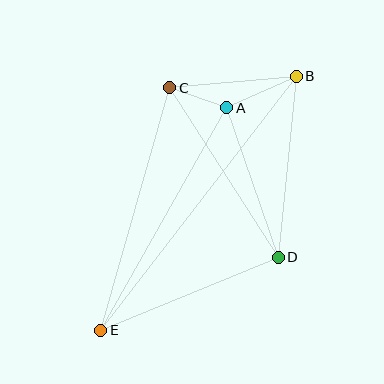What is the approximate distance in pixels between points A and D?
The distance between A and D is approximately 158 pixels.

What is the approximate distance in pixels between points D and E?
The distance between D and E is approximately 192 pixels.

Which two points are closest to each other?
Points A and C are closest to each other.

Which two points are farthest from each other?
Points B and E are farthest from each other.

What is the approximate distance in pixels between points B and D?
The distance between B and D is approximately 182 pixels.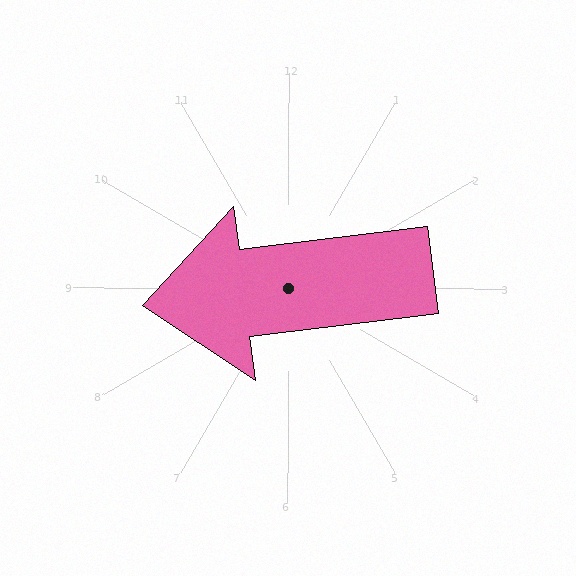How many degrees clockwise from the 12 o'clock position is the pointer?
Approximately 263 degrees.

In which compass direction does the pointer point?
West.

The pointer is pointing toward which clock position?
Roughly 9 o'clock.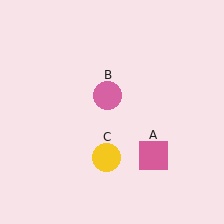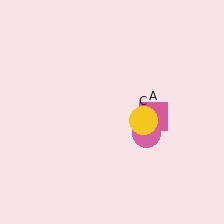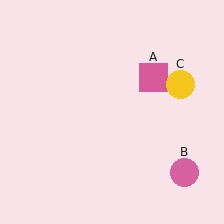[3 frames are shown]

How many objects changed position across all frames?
3 objects changed position: pink square (object A), pink circle (object B), yellow circle (object C).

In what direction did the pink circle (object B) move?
The pink circle (object B) moved down and to the right.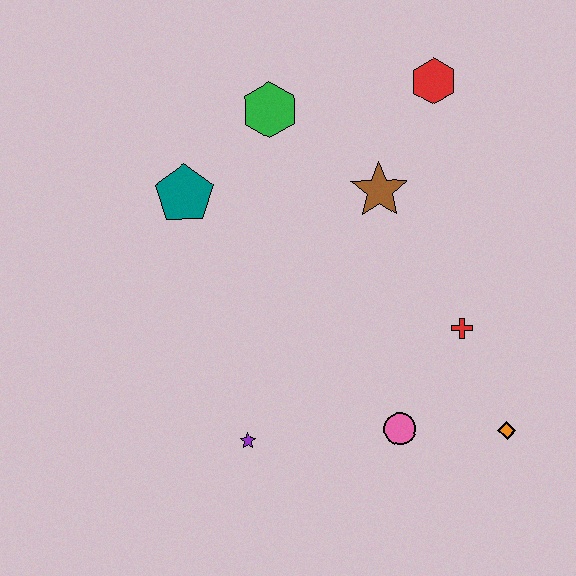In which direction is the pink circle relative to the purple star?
The pink circle is to the right of the purple star.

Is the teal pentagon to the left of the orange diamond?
Yes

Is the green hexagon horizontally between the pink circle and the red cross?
No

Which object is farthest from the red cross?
The teal pentagon is farthest from the red cross.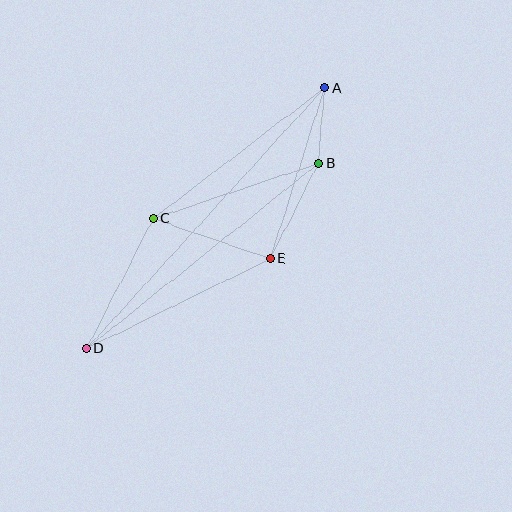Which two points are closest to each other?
Points A and B are closest to each other.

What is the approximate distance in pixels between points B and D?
The distance between B and D is approximately 297 pixels.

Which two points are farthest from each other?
Points A and D are farthest from each other.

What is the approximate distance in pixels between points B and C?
The distance between B and C is approximately 174 pixels.